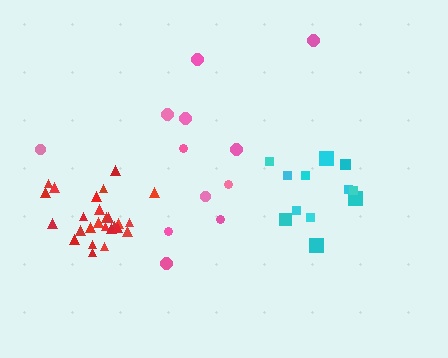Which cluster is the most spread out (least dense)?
Pink.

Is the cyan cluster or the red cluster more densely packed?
Red.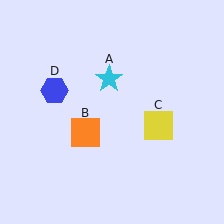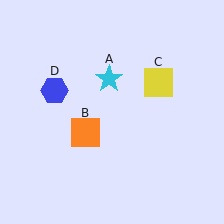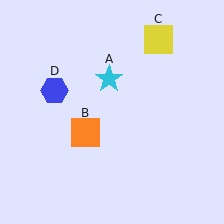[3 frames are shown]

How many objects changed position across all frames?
1 object changed position: yellow square (object C).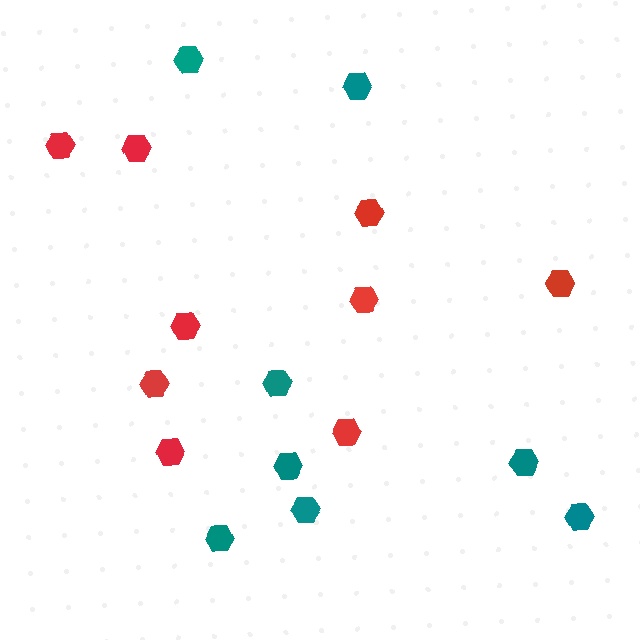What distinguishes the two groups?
There are 2 groups: one group of teal hexagons (8) and one group of red hexagons (9).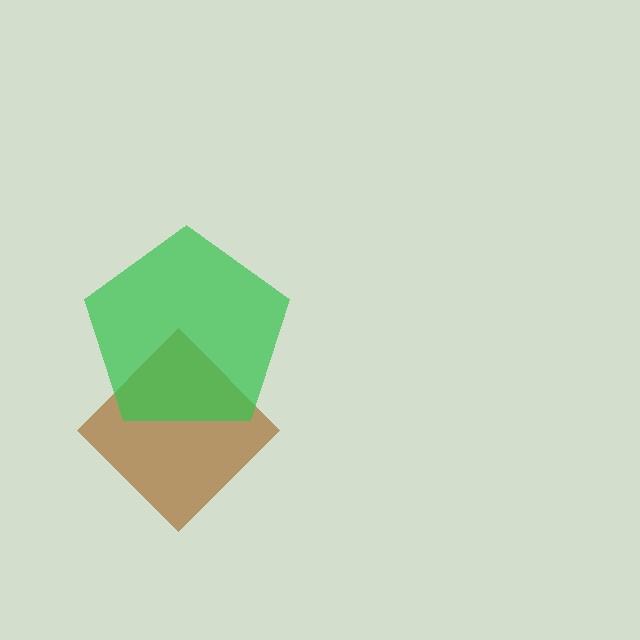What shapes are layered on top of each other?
The layered shapes are: a brown diamond, a green pentagon.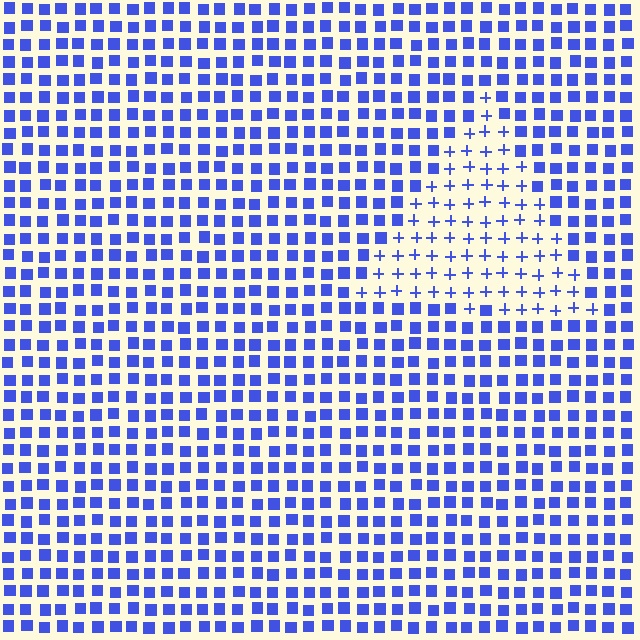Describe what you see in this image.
The image is filled with small blue elements arranged in a uniform grid. A triangle-shaped region contains plus signs, while the surrounding area contains squares. The boundary is defined purely by the change in element shape.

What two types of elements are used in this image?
The image uses plus signs inside the triangle region and squares outside it.